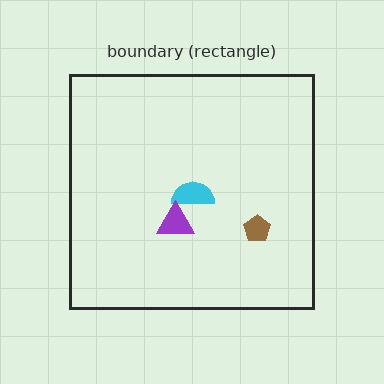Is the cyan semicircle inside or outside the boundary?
Inside.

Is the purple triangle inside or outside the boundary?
Inside.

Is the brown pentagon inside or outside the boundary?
Inside.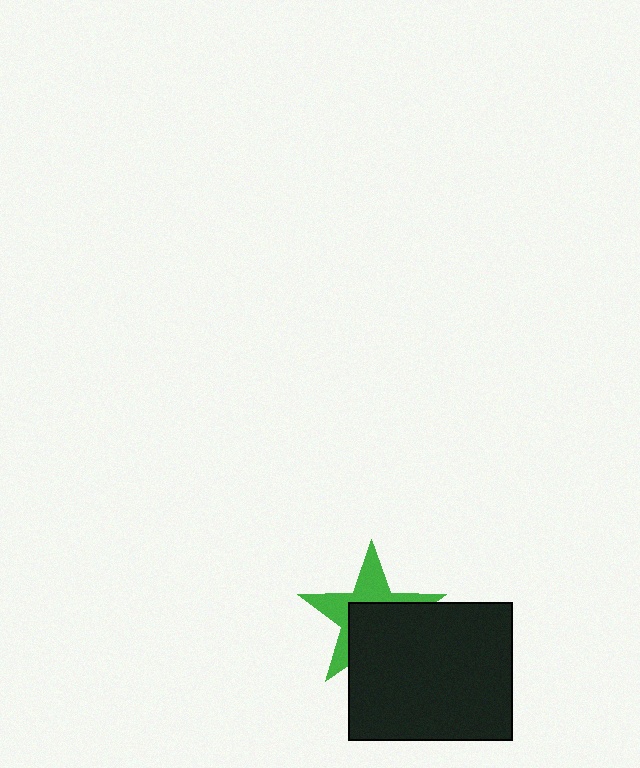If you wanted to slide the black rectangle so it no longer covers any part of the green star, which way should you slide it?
Slide it down — that is the most direct way to separate the two shapes.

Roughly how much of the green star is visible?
About half of it is visible (roughly 47%).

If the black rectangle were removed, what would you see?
You would see the complete green star.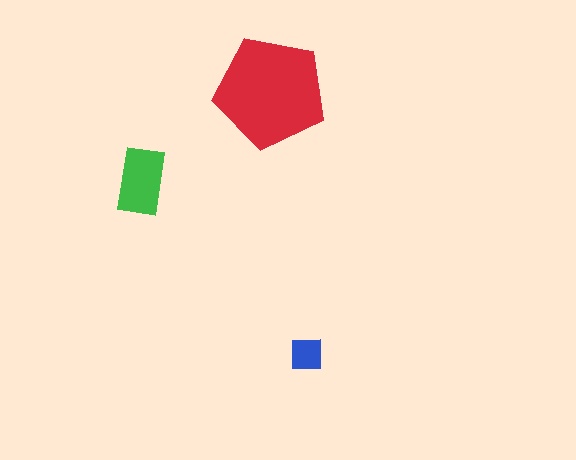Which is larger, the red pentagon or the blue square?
The red pentagon.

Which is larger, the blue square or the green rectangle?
The green rectangle.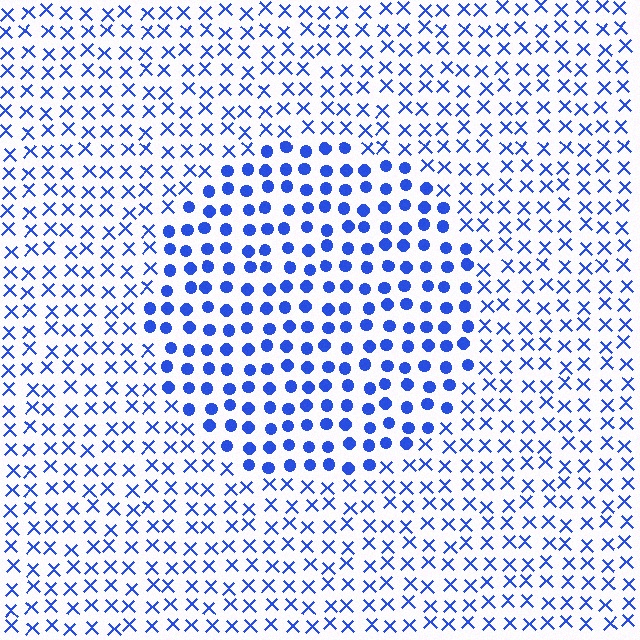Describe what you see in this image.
The image is filled with small blue elements arranged in a uniform grid. A circle-shaped region contains circles, while the surrounding area contains X marks. The boundary is defined purely by the change in element shape.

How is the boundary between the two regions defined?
The boundary is defined by a change in element shape: circles inside vs. X marks outside. All elements share the same color and spacing.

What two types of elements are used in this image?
The image uses circles inside the circle region and X marks outside it.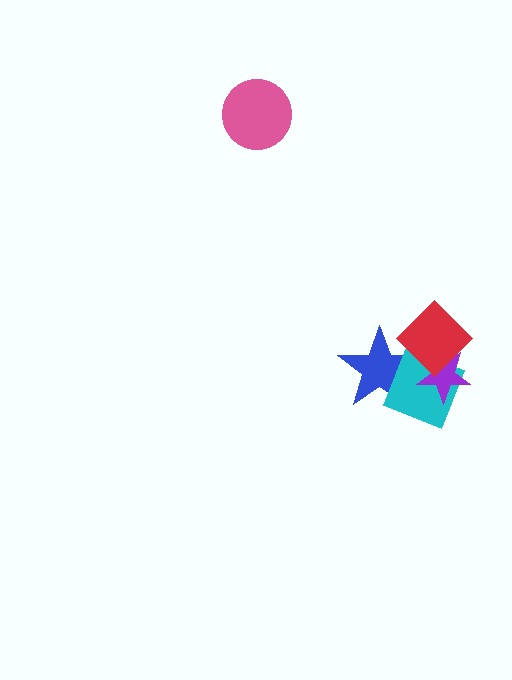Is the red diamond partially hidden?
No, no other shape covers it.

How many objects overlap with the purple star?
3 objects overlap with the purple star.